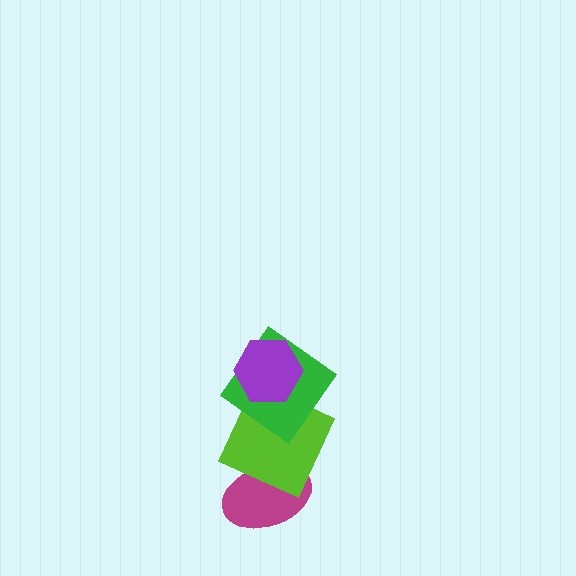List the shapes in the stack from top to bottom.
From top to bottom: the purple hexagon, the green diamond, the lime square, the magenta ellipse.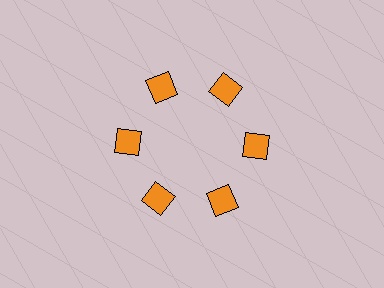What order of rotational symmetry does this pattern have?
This pattern has 6-fold rotational symmetry.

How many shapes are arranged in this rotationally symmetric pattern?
There are 6 shapes, arranged in 6 groups of 1.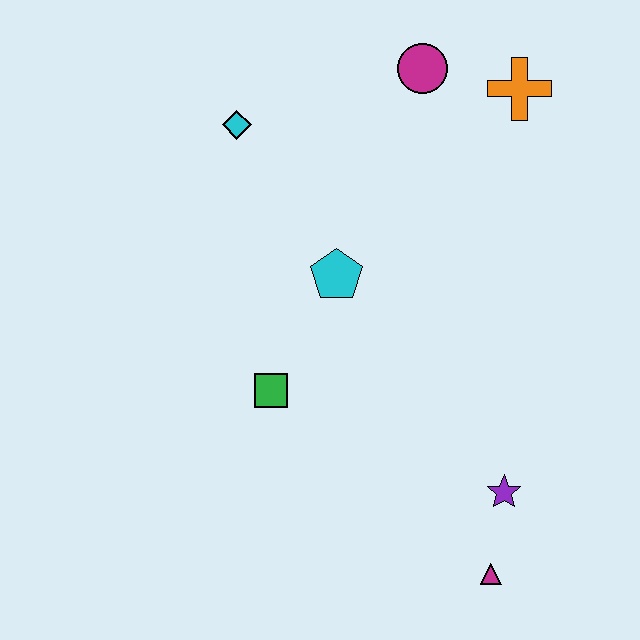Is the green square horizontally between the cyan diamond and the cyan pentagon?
Yes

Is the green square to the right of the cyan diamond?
Yes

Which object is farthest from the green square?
The orange cross is farthest from the green square.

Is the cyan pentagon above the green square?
Yes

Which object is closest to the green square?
The cyan pentagon is closest to the green square.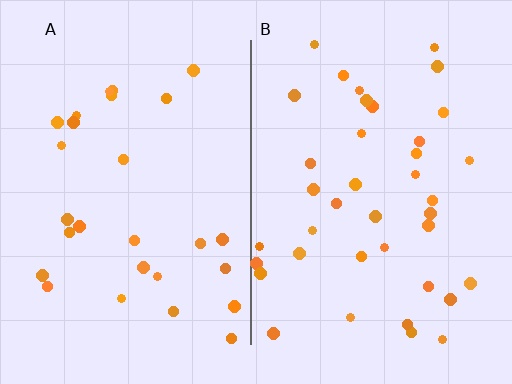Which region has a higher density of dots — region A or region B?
B (the right).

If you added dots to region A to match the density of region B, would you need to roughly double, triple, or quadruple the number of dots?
Approximately double.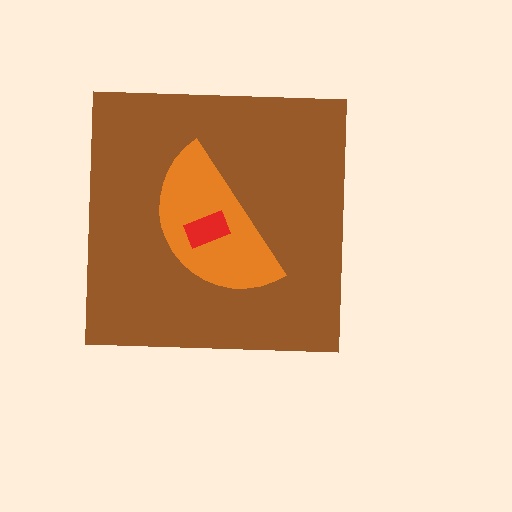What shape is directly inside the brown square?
The orange semicircle.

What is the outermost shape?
The brown square.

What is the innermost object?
The red rectangle.